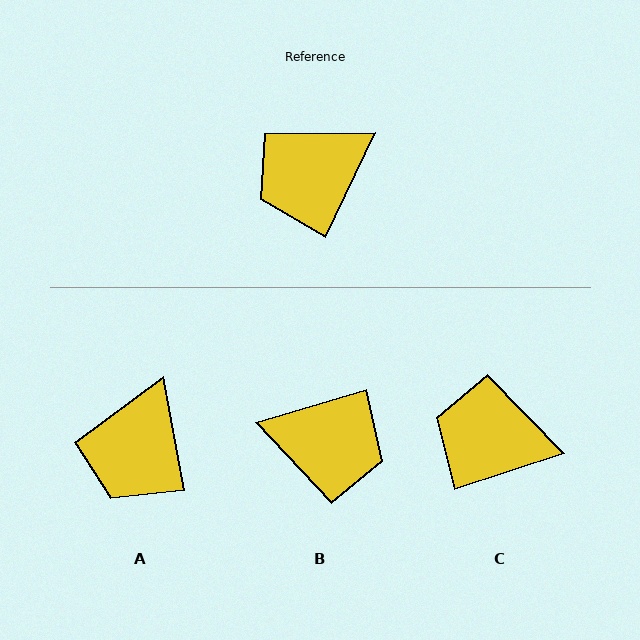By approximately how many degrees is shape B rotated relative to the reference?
Approximately 132 degrees counter-clockwise.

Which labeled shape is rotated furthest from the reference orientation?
B, about 132 degrees away.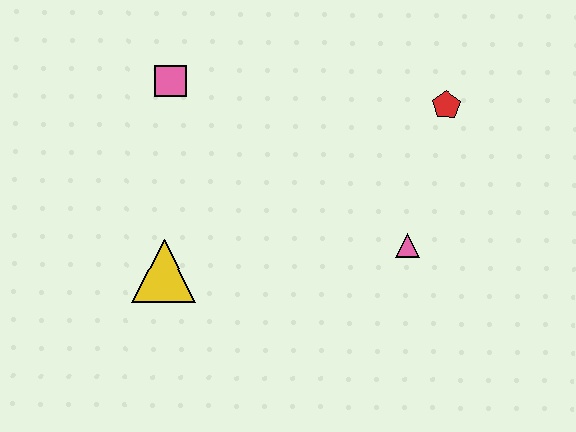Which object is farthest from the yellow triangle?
The red pentagon is farthest from the yellow triangle.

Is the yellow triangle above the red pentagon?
No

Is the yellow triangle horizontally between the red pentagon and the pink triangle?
No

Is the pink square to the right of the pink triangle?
No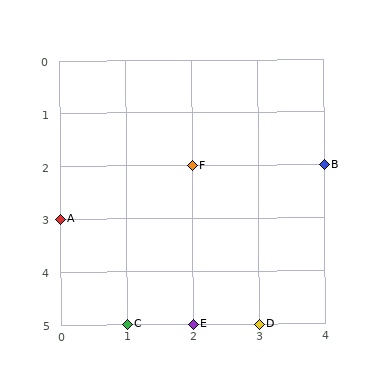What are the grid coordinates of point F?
Point F is at grid coordinates (2, 2).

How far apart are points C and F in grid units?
Points C and F are 1 column and 3 rows apart (about 3.2 grid units diagonally).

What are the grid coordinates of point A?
Point A is at grid coordinates (0, 3).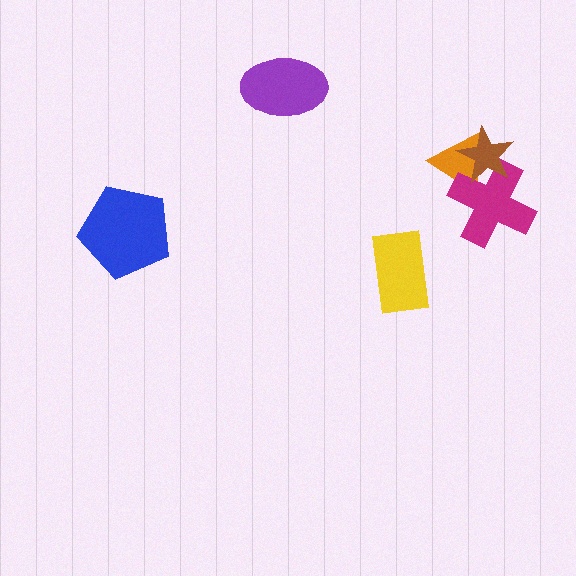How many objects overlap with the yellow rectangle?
0 objects overlap with the yellow rectangle.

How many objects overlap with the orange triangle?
2 objects overlap with the orange triangle.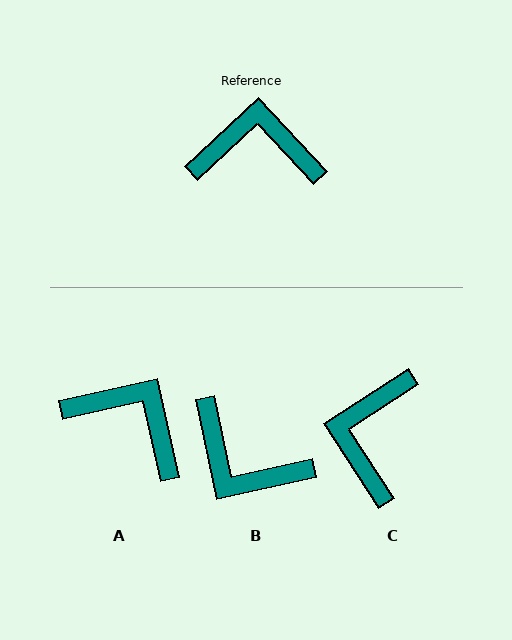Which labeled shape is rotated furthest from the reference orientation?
B, about 149 degrees away.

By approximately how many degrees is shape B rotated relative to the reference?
Approximately 149 degrees counter-clockwise.